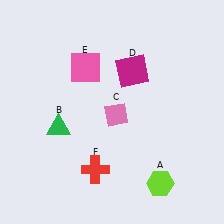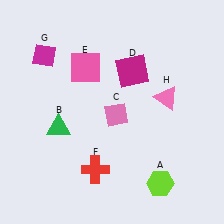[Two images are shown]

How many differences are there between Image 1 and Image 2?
There are 2 differences between the two images.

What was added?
A magenta diamond (G), a pink triangle (H) were added in Image 2.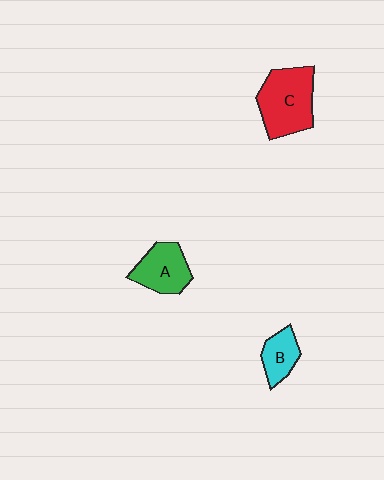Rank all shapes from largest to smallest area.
From largest to smallest: C (red), A (green), B (cyan).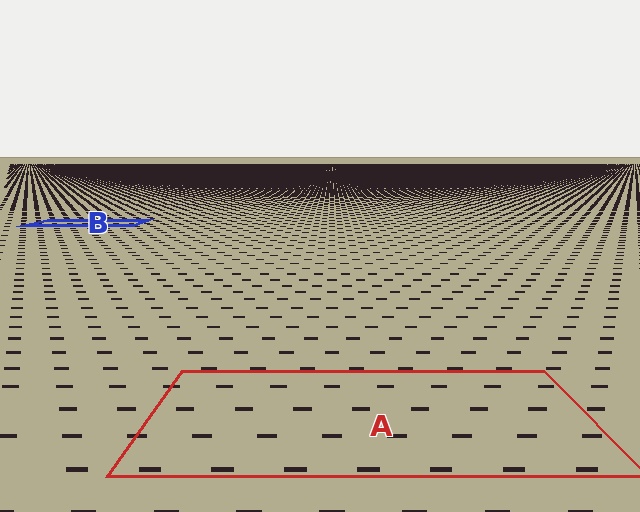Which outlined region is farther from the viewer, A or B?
Region B is farther from the viewer — the texture elements inside it appear smaller and more densely packed.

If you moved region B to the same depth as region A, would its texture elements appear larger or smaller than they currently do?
They would appear larger. At a closer depth, the same texture elements are projected at a bigger on-screen size.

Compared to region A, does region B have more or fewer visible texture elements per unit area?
Region B has more texture elements per unit area — they are packed more densely because it is farther away.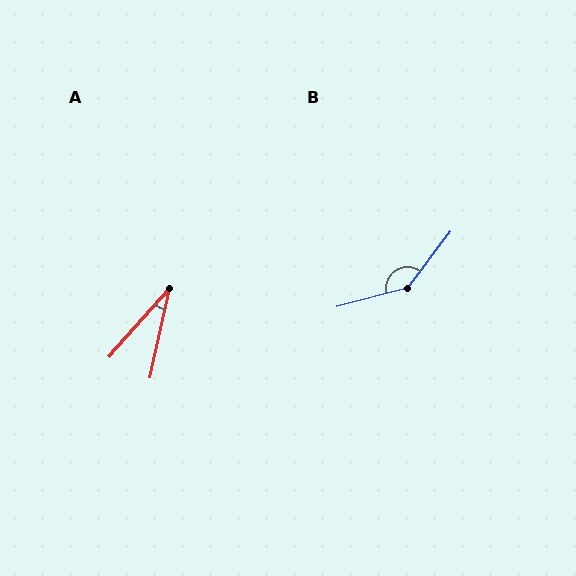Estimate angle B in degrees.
Approximately 142 degrees.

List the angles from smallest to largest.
A (29°), B (142°).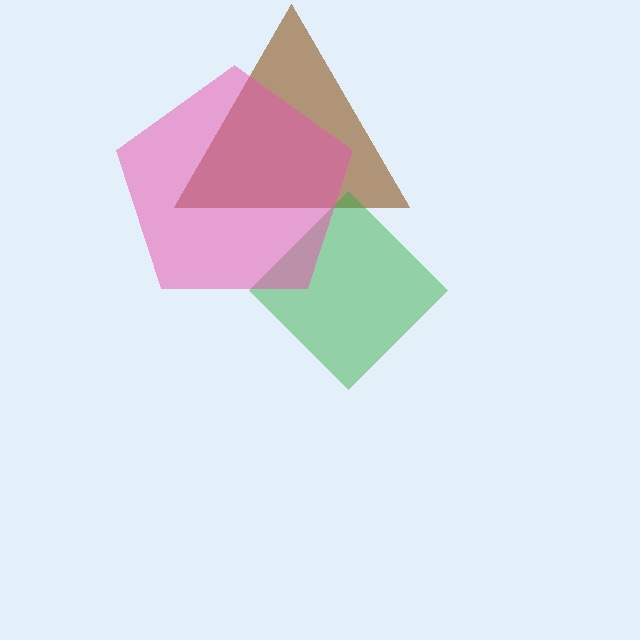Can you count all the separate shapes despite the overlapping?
Yes, there are 3 separate shapes.